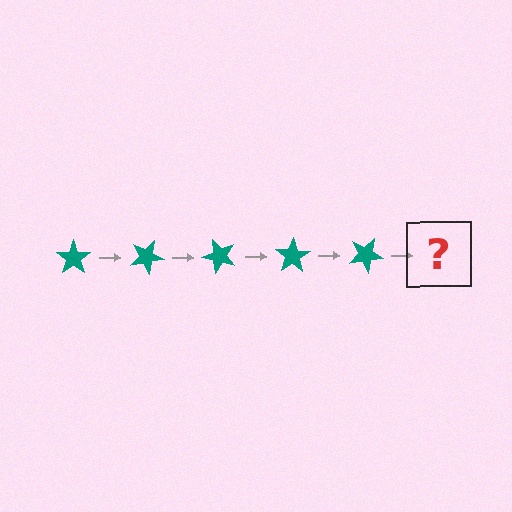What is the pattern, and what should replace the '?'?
The pattern is that the star rotates 25 degrees each step. The '?' should be a teal star rotated 125 degrees.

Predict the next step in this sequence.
The next step is a teal star rotated 125 degrees.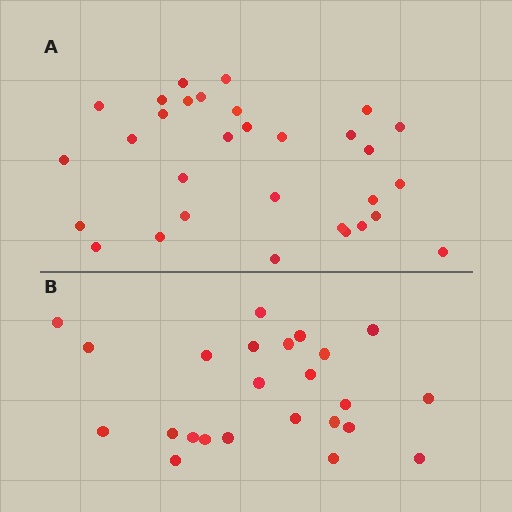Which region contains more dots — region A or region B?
Region A (the top region) has more dots.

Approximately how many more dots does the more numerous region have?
Region A has roughly 8 or so more dots than region B.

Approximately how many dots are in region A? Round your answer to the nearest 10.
About 30 dots. (The exact count is 31, which rounds to 30.)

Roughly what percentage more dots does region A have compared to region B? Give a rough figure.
About 30% more.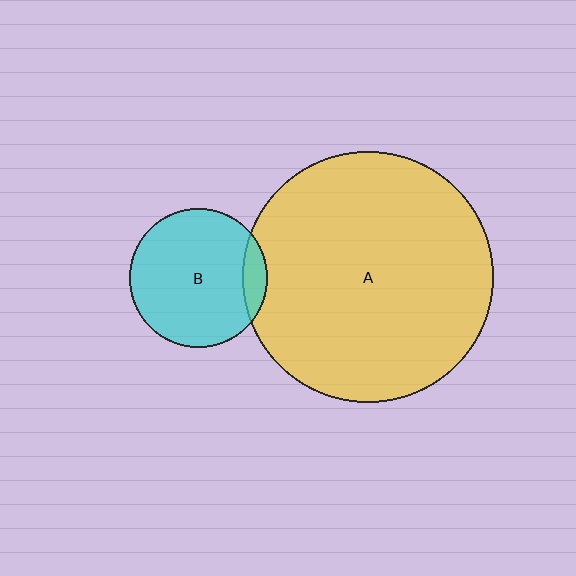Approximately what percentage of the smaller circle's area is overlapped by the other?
Approximately 10%.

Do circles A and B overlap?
Yes.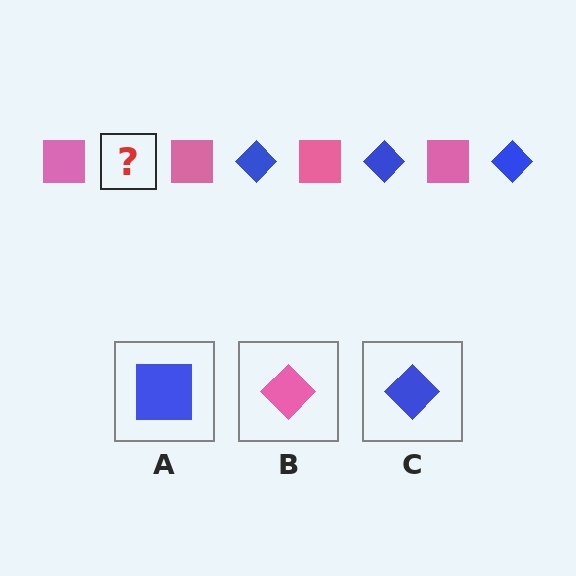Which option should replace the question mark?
Option C.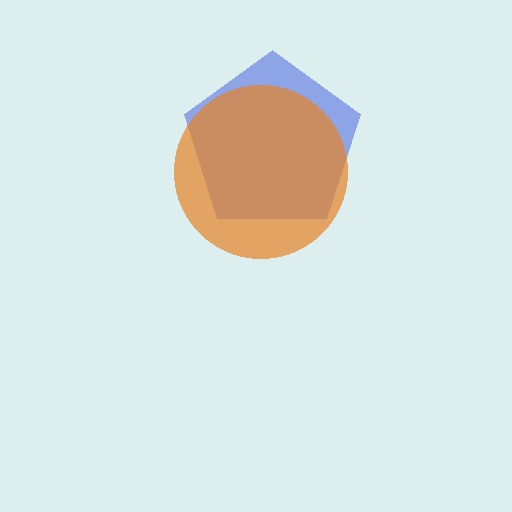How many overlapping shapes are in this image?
There are 2 overlapping shapes in the image.